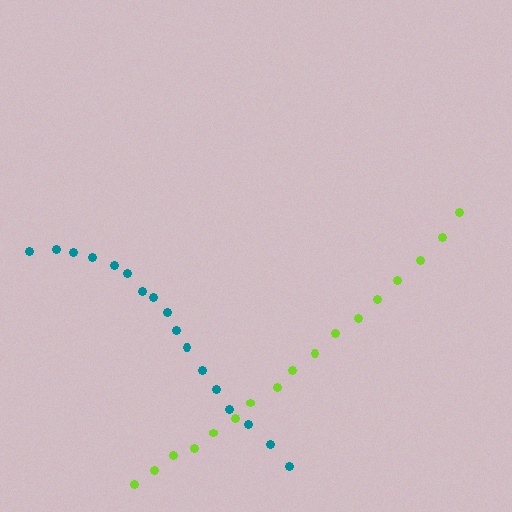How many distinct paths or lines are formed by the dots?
There are 2 distinct paths.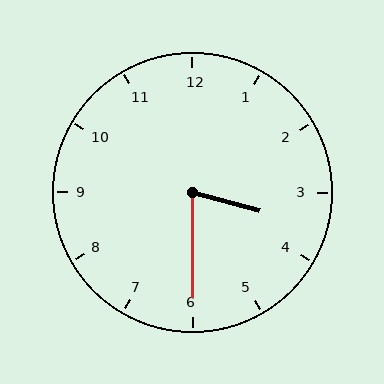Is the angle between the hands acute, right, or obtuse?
It is acute.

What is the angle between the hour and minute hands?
Approximately 75 degrees.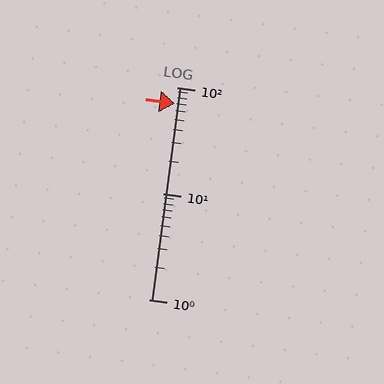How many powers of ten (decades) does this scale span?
The scale spans 2 decades, from 1 to 100.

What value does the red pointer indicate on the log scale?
The pointer indicates approximately 70.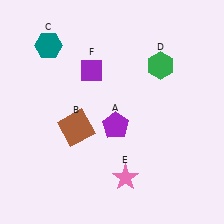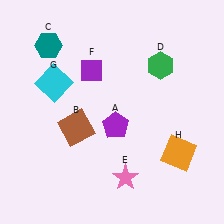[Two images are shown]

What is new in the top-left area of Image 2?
A cyan square (G) was added in the top-left area of Image 2.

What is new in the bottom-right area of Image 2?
An orange square (H) was added in the bottom-right area of Image 2.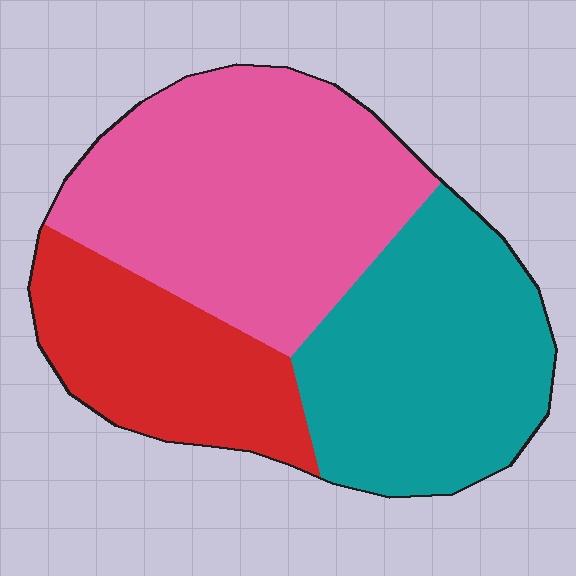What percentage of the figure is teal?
Teal takes up about one third (1/3) of the figure.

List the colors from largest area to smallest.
From largest to smallest: pink, teal, red.